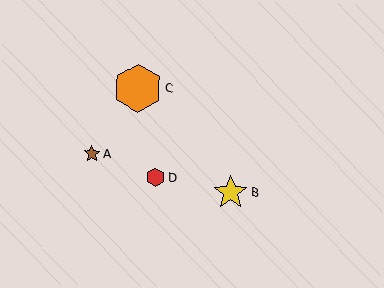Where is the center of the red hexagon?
The center of the red hexagon is at (156, 178).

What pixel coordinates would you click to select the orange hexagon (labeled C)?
Click at (138, 88) to select the orange hexagon C.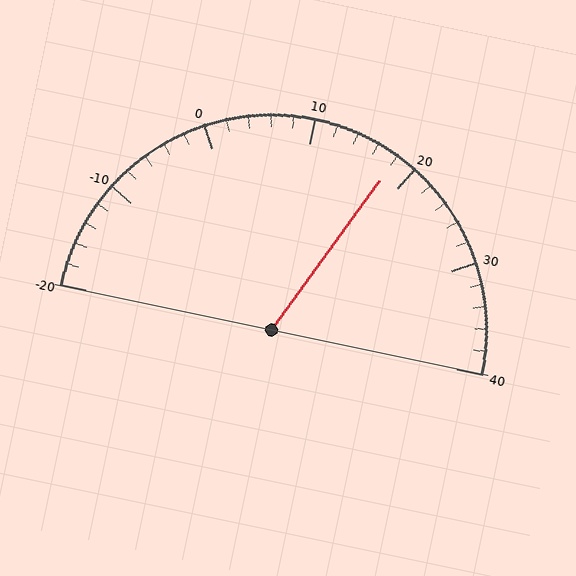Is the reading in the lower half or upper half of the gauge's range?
The reading is in the upper half of the range (-20 to 40).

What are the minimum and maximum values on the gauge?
The gauge ranges from -20 to 40.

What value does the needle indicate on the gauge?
The needle indicates approximately 18.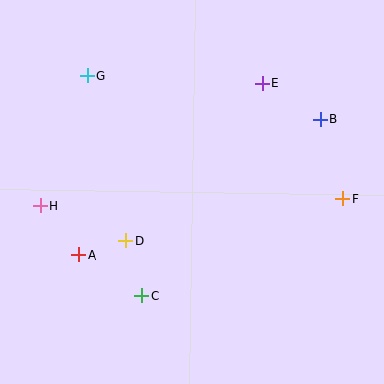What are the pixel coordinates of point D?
Point D is at (126, 241).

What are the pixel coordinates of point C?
Point C is at (142, 296).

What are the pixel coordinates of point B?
Point B is at (320, 119).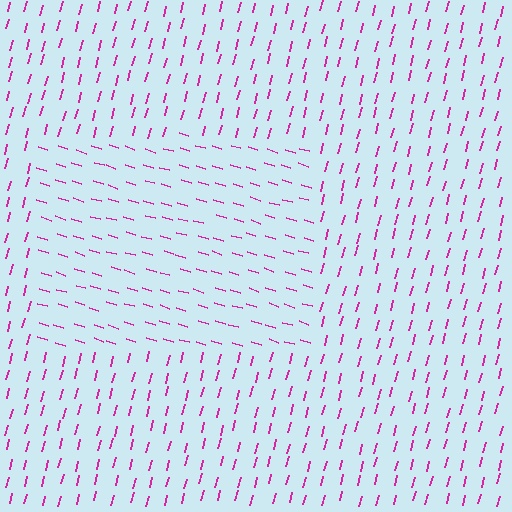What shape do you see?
I see a rectangle.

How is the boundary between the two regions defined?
The boundary is defined purely by a change in line orientation (approximately 88 degrees difference). All lines are the same color and thickness.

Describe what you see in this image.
The image is filled with small magenta line segments. A rectangle region in the image has lines oriented differently from the surrounding lines, creating a visible texture boundary.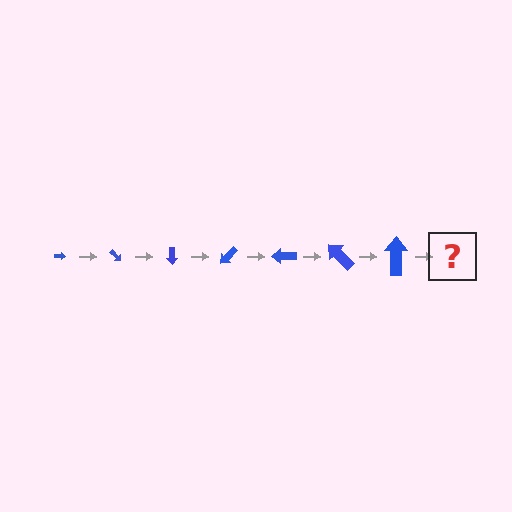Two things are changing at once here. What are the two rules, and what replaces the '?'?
The two rules are that the arrow grows larger each step and it rotates 45 degrees each step. The '?' should be an arrow, larger than the previous one and rotated 315 degrees from the start.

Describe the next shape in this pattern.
It should be an arrow, larger than the previous one and rotated 315 degrees from the start.